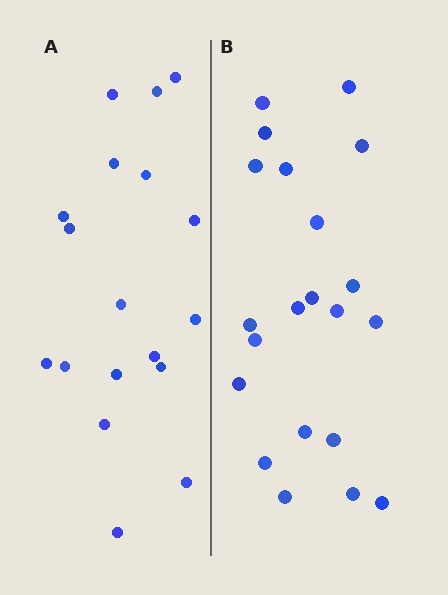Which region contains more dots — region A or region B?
Region B (the right region) has more dots.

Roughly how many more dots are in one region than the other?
Region B has just a few more — roughly 2 or 3 more dots than region A.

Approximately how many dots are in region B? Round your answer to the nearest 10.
About 20 dots. (The exact count is 21, which rounds to 20.)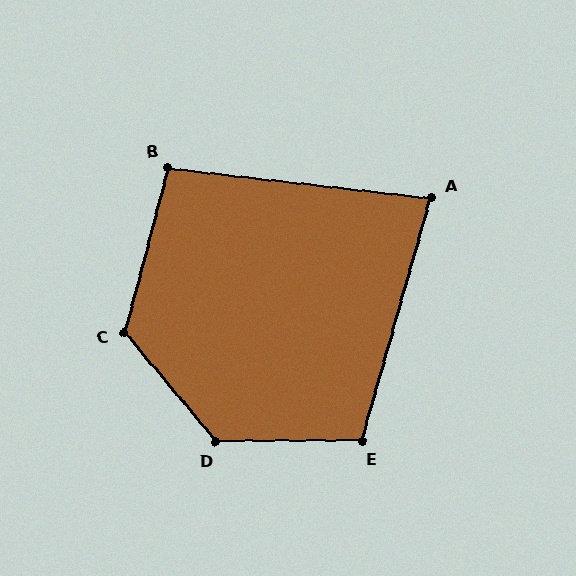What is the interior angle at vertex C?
Approximately 125 degrees (obtuse).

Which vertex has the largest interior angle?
D, at approximately 130 degrees.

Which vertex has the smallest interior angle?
A, at approximately 80 degrees.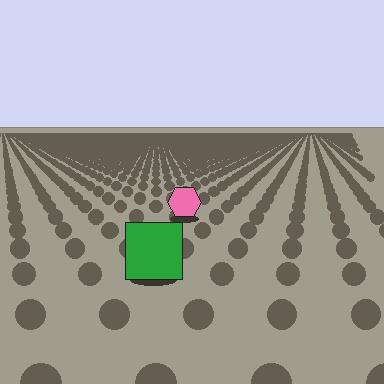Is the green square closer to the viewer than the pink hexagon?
Yes. The green square is closer — you can tell from the texture gradient: the ground texture is coarser near it.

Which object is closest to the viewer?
The green square is closest. The texture marks near it are larger and more spread out.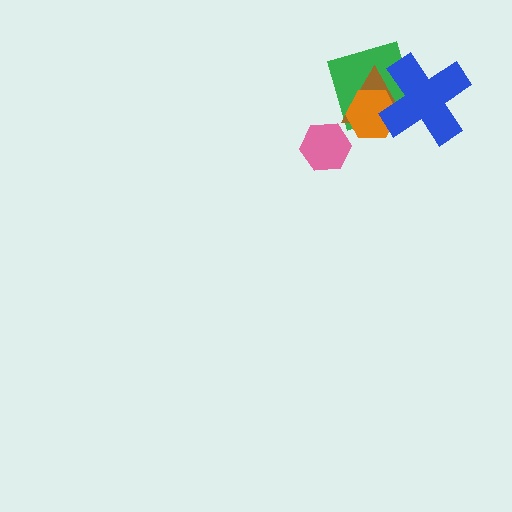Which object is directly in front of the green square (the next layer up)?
The brown triangle is directly in front of the green square.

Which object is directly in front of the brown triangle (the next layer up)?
The orange hexagon is directly in front of the brown triangle.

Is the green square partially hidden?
Yes, it is partially covered by another shape.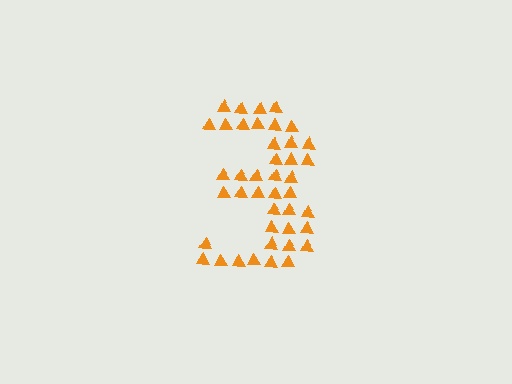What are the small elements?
The small elements are triangles.